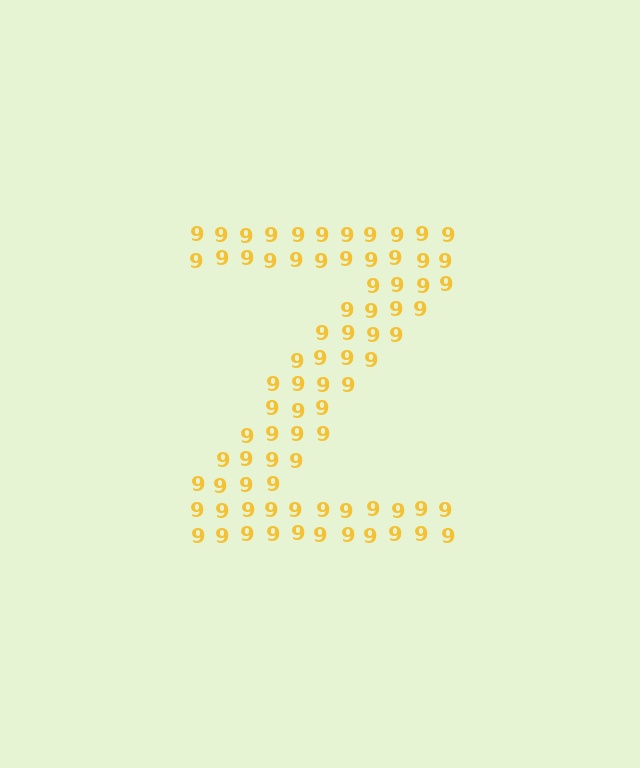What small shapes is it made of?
It is made of small digit 9's.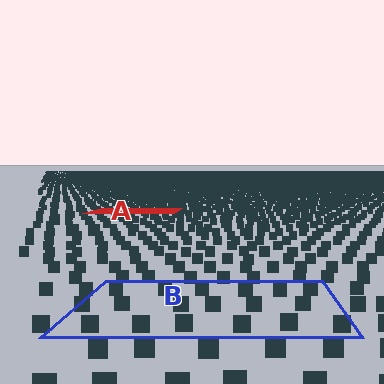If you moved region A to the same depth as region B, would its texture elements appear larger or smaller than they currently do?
They would appear larger. At a closer depth, the same texture elements are projected at a bigger on-screen size.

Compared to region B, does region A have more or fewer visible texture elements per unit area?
Region A has more texture elements per unit area — they are packed more densely because it is farther away.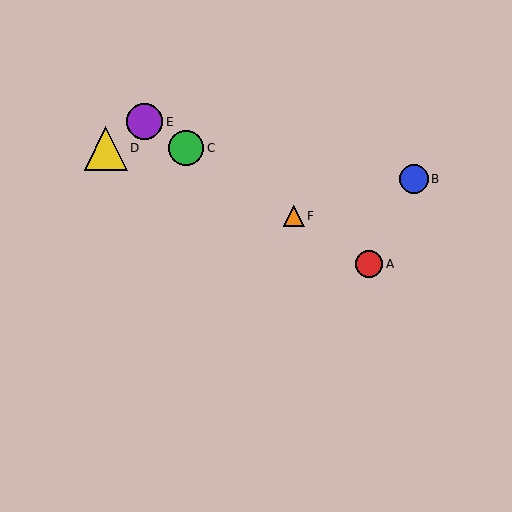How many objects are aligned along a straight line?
4 objects (A, C, E, F) are aligned along a straight line.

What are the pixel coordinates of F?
Object F is at (294, 216).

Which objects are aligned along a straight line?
Objects A, C, E, F are aligned along a straight line.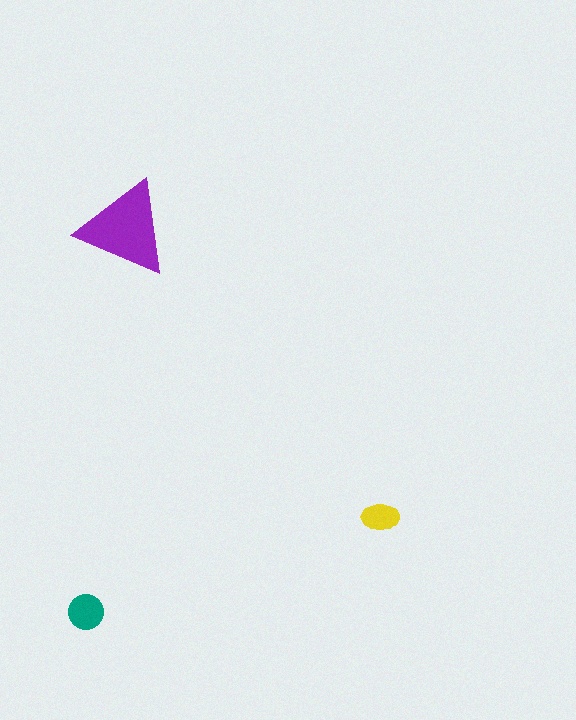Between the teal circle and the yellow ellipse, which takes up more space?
The teal circle.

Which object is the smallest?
The yellow ellipse.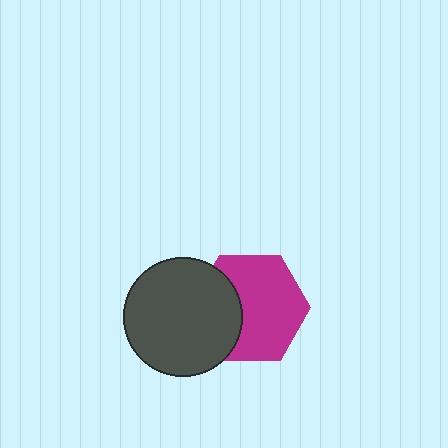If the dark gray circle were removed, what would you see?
You would see the complete magenta hexagon.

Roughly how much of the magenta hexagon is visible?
Most of it is visible (roughly 67%).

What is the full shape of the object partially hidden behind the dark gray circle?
The partially hidden object is a magenta hexagon.